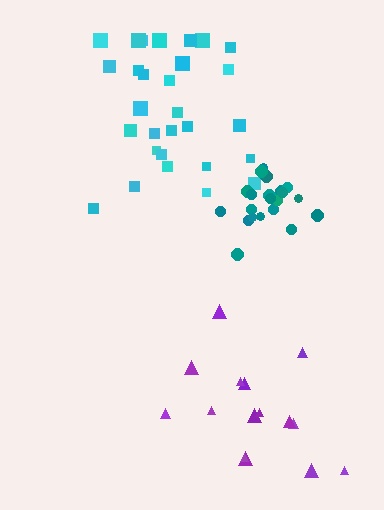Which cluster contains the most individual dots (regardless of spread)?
Cyan (30).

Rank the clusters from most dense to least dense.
teal, cyan, purple.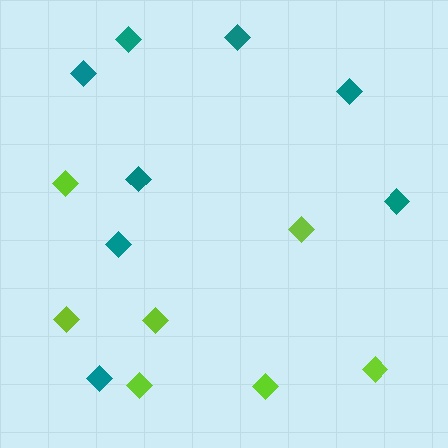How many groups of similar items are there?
There are 2 groups: one group of lime diamonds (7) and one group of teal diamonds (8).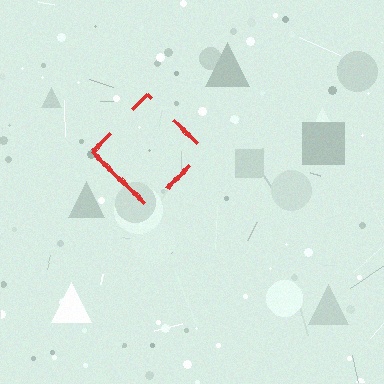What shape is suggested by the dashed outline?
The dashed outline suggests a diamond.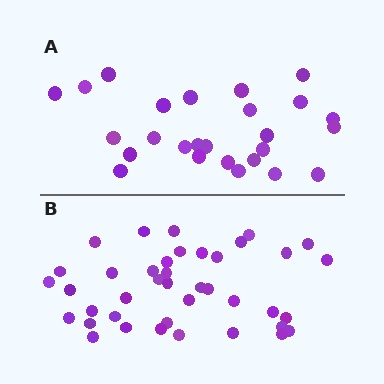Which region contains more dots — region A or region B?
Region B (the bottom region) has more dots.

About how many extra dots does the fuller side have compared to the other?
Region B has approximately 15 more dots than region A.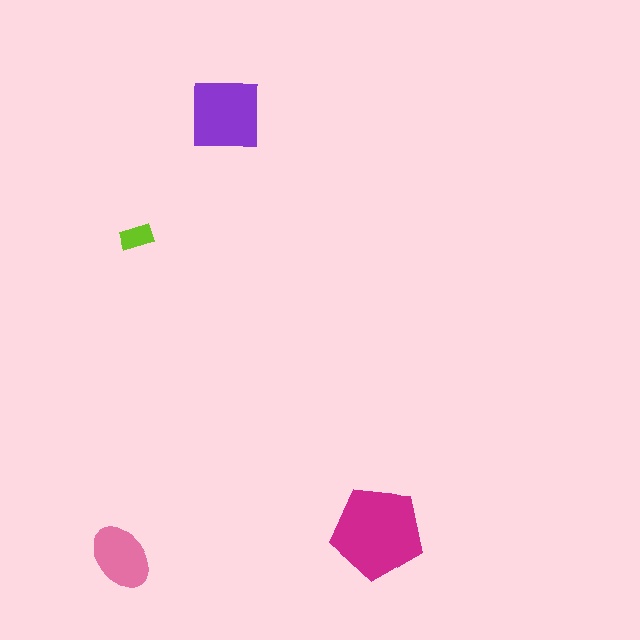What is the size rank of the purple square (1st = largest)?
2nd.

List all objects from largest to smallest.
The magenta pentagon, the purple square, the pink ellipse, the lime rectangle.